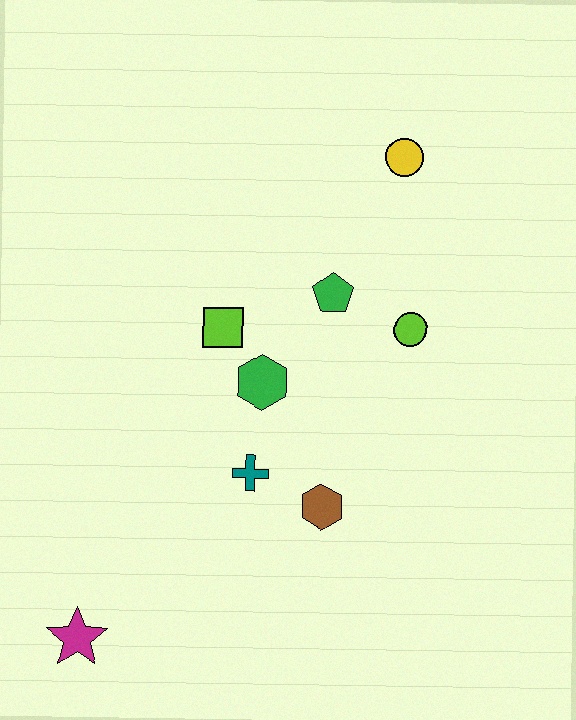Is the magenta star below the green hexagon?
Yes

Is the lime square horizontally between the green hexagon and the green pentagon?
No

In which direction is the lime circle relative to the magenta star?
The lime circle is to the right of the magenta star.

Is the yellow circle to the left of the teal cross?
No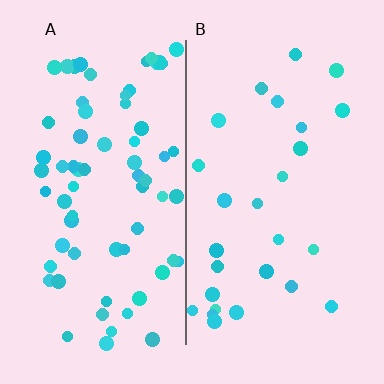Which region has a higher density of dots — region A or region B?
A (the left).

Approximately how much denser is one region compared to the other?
Approximately 2.6× — region A over region B.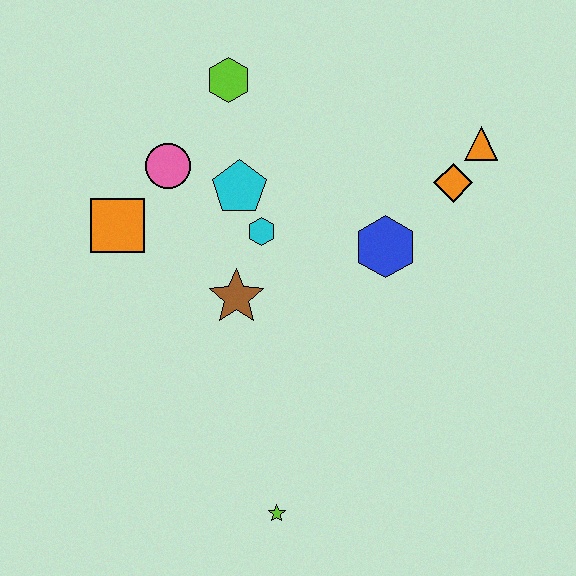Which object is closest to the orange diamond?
The orange triangle is closest to the orange diamond.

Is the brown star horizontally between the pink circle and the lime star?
Yes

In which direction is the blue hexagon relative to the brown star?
The blue hexagon is to the right of the brown star.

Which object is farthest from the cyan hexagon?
The lime star is farthest from the cyan hexagon.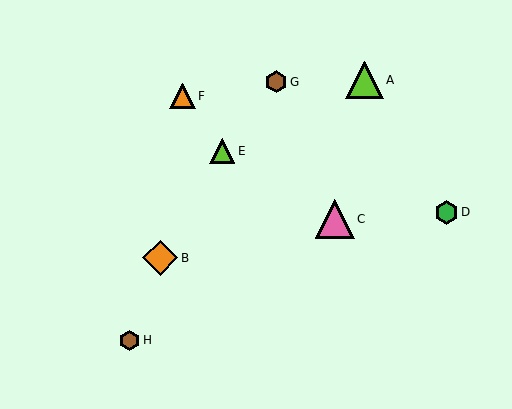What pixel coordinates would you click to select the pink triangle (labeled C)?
Click at (335, 219) to select the pink triangle C.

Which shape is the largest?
The pink triangle (labeled C) is the largest.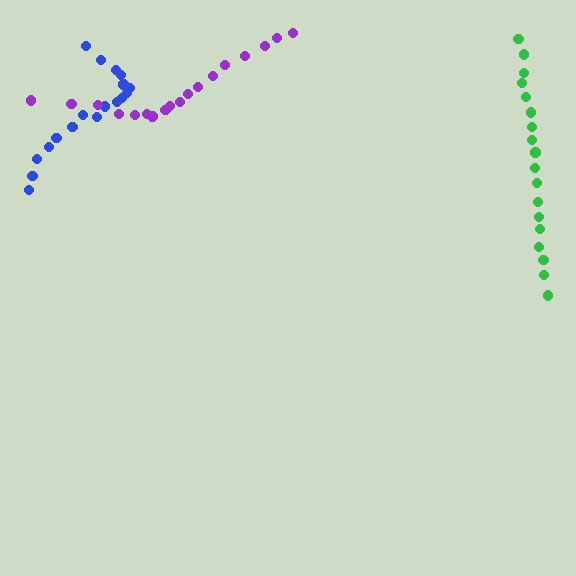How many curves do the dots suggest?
There are 3 distinct paths.